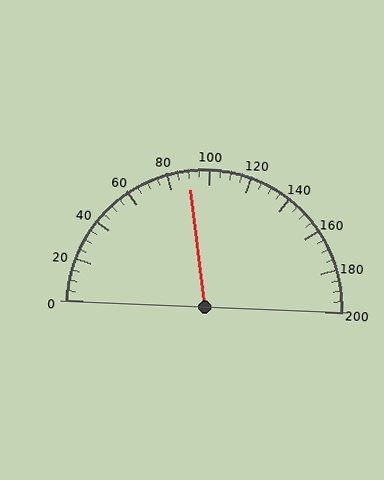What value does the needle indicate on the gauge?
The needle indicates approximately 90.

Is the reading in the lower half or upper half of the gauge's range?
The reading is in the lower half of the range (0 to 200).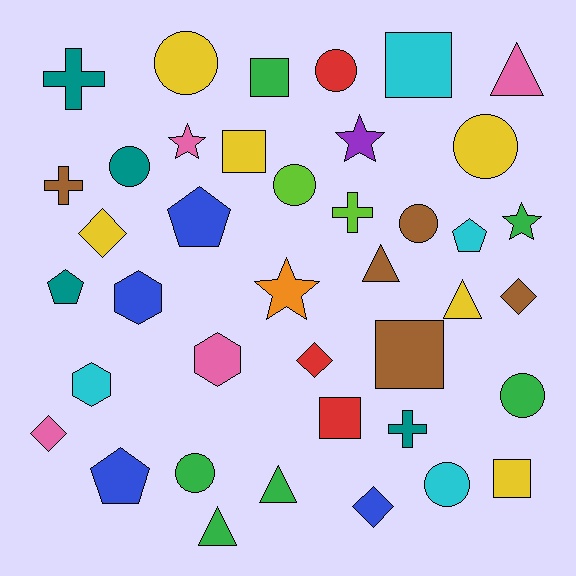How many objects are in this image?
There are 40 objects.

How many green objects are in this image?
There are 6 green objects.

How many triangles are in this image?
There are 5 triangles.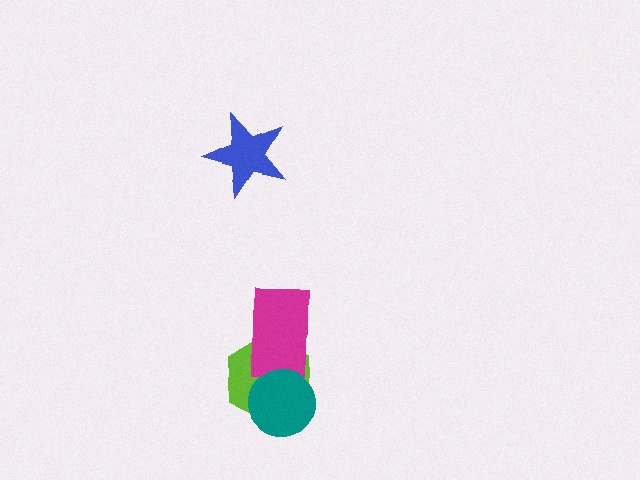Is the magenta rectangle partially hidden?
Yes, it is partially covered by another shape.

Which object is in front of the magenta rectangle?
The teal circle is in front of the magenta rectangle.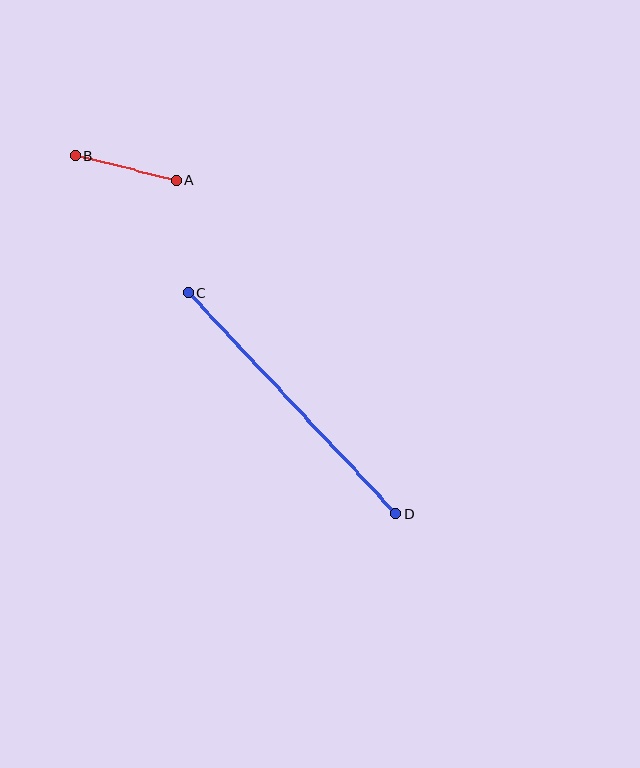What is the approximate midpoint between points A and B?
The midpoint is at approximately (126, 168) pixels.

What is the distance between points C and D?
The distance is approximately 303 pixels.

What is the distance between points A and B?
The distance is approximately 104 pixels.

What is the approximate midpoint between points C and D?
The midpoint is at approximately (292, 403) pixels.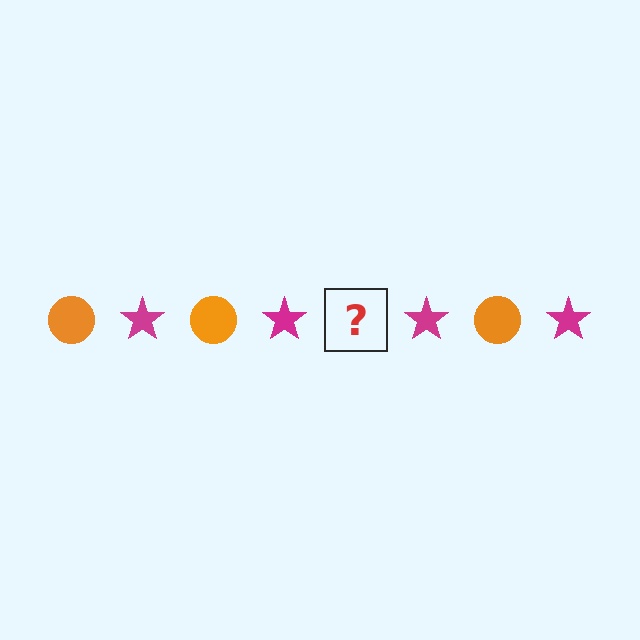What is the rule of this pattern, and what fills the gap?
The rule is that the pattern alternates between orange circle and magenta star. The gap should be filled with an orange circle.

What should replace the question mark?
The question mark should be replaced with an orange circle.